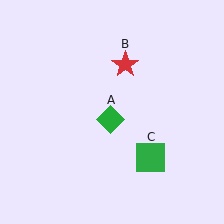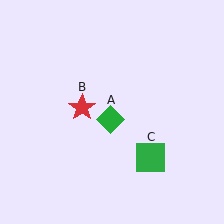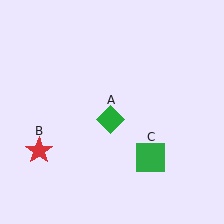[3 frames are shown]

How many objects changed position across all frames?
1 object changed position: red star (object B).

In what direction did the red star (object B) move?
The red star (object B) moved down and to the left.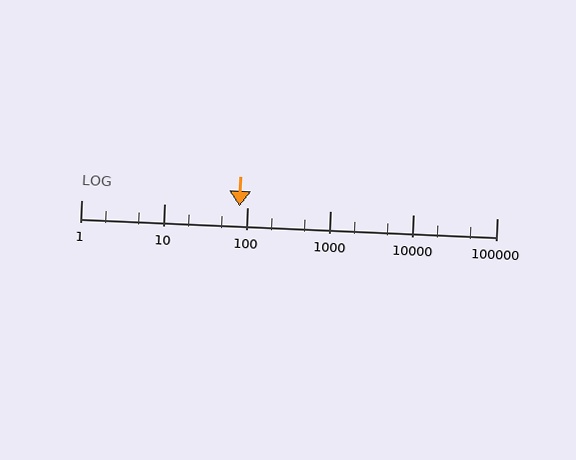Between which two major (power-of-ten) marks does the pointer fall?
The pointer is between 10 and 100.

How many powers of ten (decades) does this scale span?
The scale spans 5 decades, from 1 to 100000.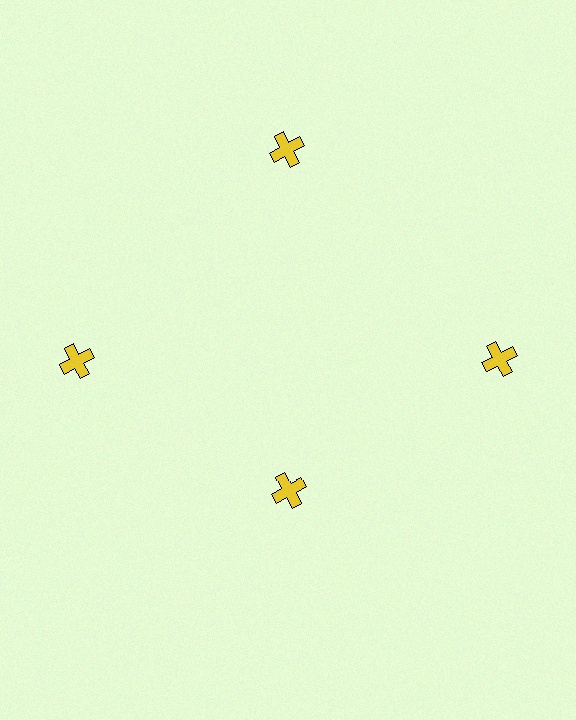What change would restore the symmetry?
The symmetry would be restored by moving it outward, back onto the ring so that all 4 crosses sit at equal angles and equal distance from the center.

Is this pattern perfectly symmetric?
No. The 4 yellow crosses are arranged in a ring, but one element near the 6 o'clock position is pulled inward toward the center, breaking the 4-fold rotational symmetry.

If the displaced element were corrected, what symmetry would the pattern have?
It would have 4-fold rotational symmetry — the pattern would map onto itself every 90 degrees.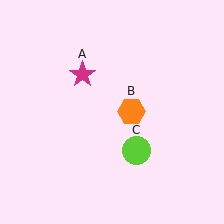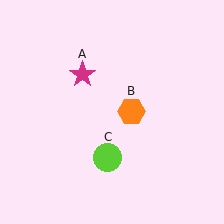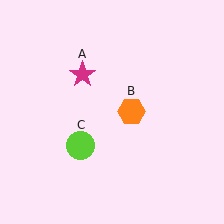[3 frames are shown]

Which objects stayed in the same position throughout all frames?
Magenta star (object A) and orange hexagon (object B) remained stationary.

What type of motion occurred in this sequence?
The lime circle (object C) rotated clockwise around the center of the scene.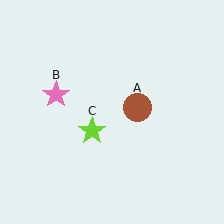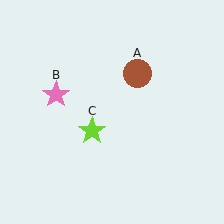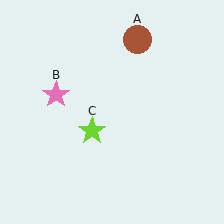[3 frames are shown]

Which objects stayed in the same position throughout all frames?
Pink star (object B) and lime star (object C) remained stationary.